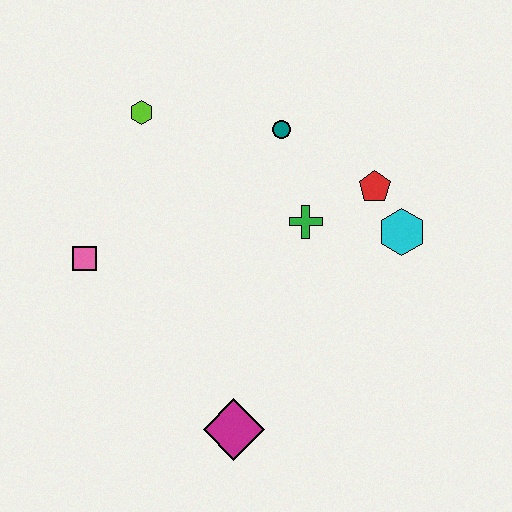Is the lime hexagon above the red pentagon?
Yes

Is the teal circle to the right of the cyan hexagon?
No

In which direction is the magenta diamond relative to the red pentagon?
The magenta diamond is below the red pentagon.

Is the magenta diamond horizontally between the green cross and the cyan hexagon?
No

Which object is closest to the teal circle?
The green cross is closest to the teal circle.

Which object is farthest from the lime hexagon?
The magenta diamond is farthest from the lime hexagon.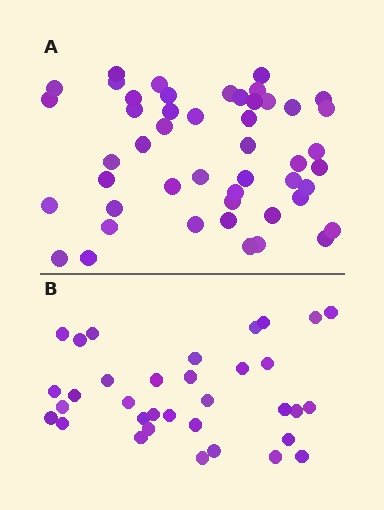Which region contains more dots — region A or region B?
Region A (the top region) has more dots.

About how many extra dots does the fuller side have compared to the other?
Region A has approximately 15 more dots than region B.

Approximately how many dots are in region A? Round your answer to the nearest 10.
About 50 dots. (The exact count is 48, which rounds to 50.)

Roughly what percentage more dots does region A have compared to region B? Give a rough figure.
About 40% more.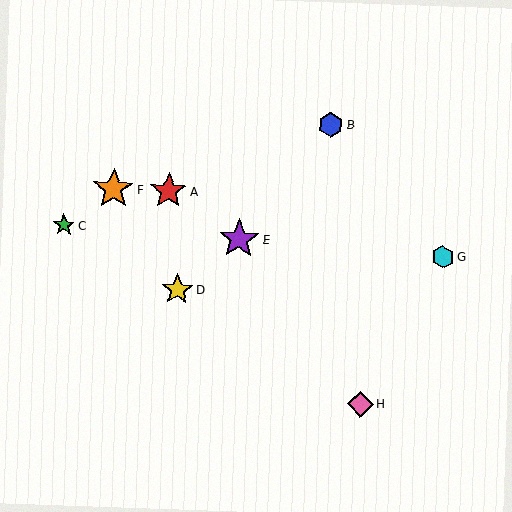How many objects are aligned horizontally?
2 objects (A, F) are aligned horizontally.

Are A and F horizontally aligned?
Yes, both are at y≈191.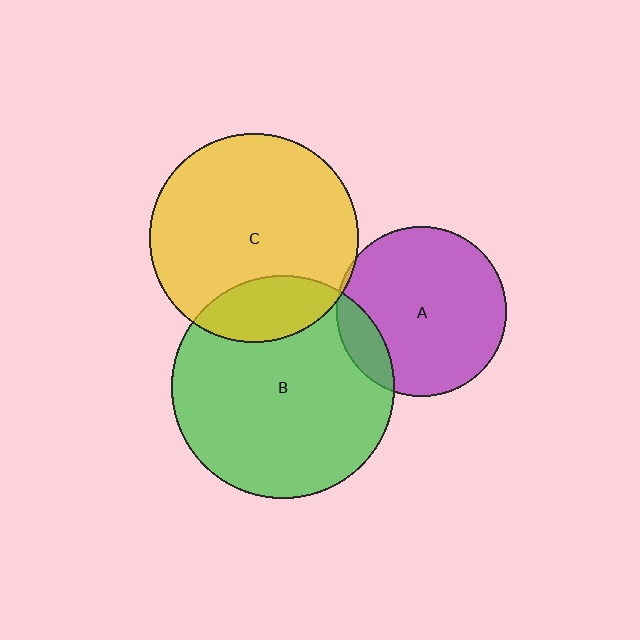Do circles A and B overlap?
Yes.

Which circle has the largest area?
Circle B (green).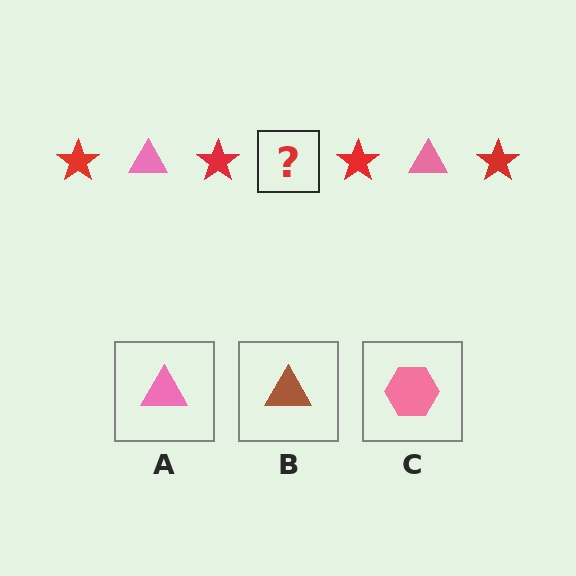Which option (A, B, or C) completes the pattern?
A.